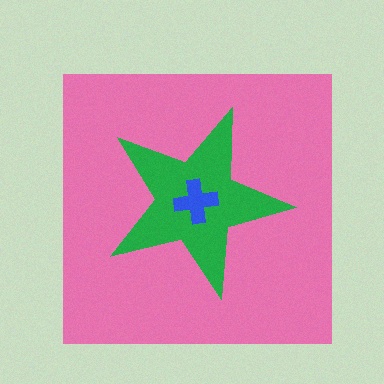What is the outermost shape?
The pink square.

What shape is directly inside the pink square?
The green star.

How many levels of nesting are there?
3.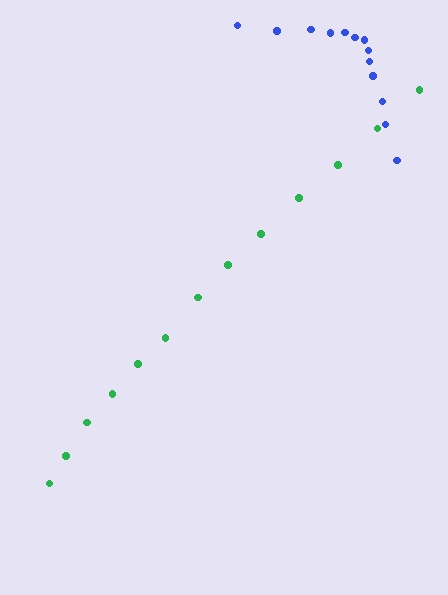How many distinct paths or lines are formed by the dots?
There are 2 distinct paths.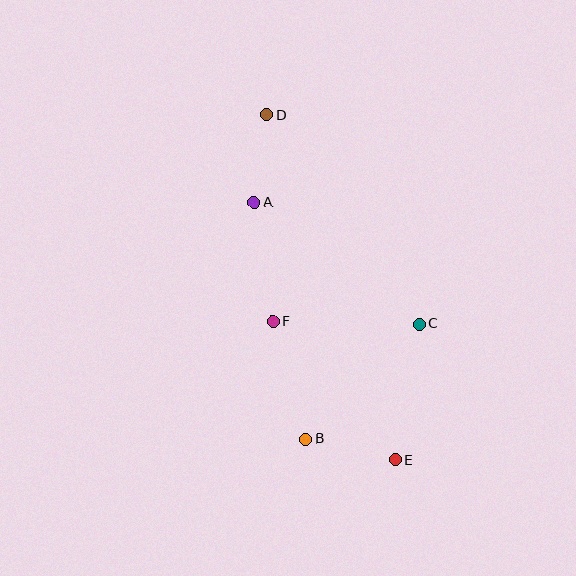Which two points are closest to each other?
Points A and D are closest to each other.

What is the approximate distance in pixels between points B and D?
The distance between B and D is approximately 326 pixels.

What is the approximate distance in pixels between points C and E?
The distance between C and E is approximately 138 pixels.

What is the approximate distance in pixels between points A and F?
The distance between A and F is approximately 121 pixels.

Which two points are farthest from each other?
Points D and E are farthest from each other.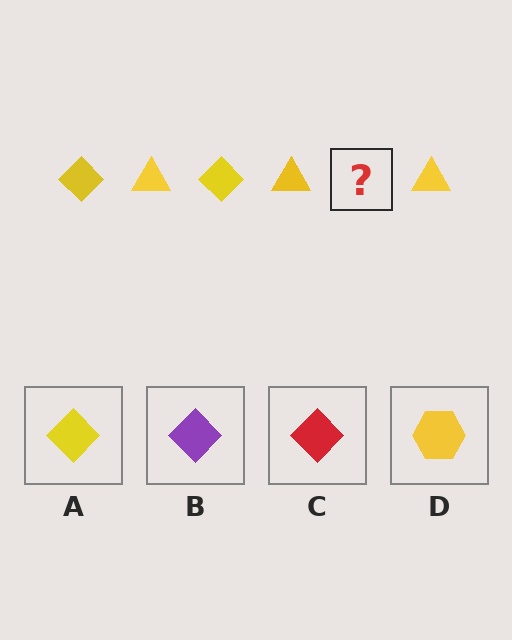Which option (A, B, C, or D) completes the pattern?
A.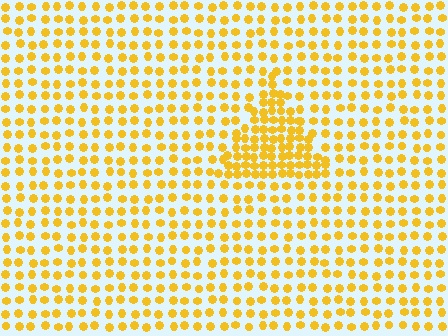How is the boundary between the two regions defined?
The boundary is defined by a change in element density (approximately 2.0x ratio). All elements are the same color, size, and shape.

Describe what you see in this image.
The image contains small yellow elements arranged at two different densities. A triangle-shaped region is visible where the elements are more densely packed than the surrounding area.